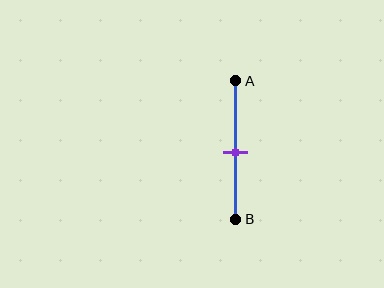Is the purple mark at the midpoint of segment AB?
Yes, the mark is approximately at the midpoint.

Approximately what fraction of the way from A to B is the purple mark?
The purple mark is approximately 50% of the way from A to B.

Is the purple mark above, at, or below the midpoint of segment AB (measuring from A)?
The purple mark is approximately at the midpoint of segment AB.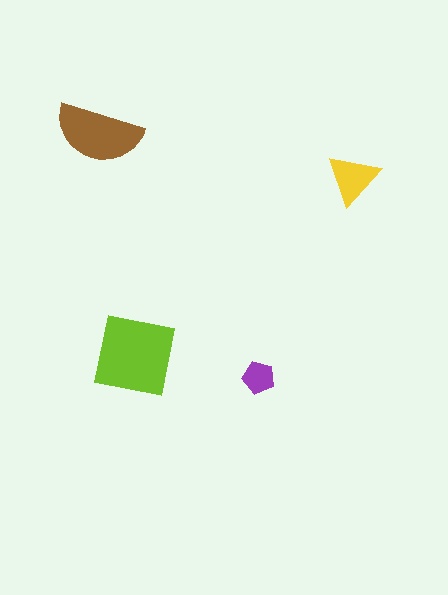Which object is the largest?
The lime square.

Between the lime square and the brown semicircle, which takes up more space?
The lime square.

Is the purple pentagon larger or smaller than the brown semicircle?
Smaller.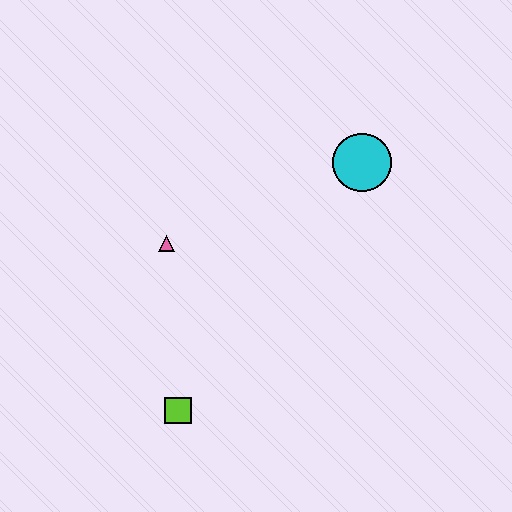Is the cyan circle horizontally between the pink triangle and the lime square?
No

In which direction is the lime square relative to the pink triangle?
The lime square is below the pink triangle.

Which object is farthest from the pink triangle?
The cyan circle is farthest from the pink triangle.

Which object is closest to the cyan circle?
The pink triangle is closest to the cyan circle.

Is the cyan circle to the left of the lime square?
No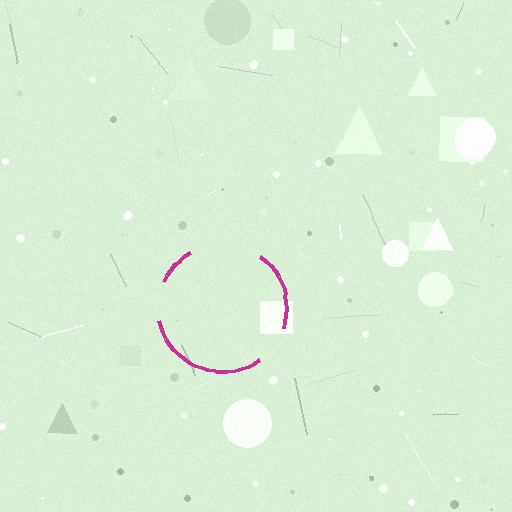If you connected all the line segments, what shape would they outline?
They would outline a circle.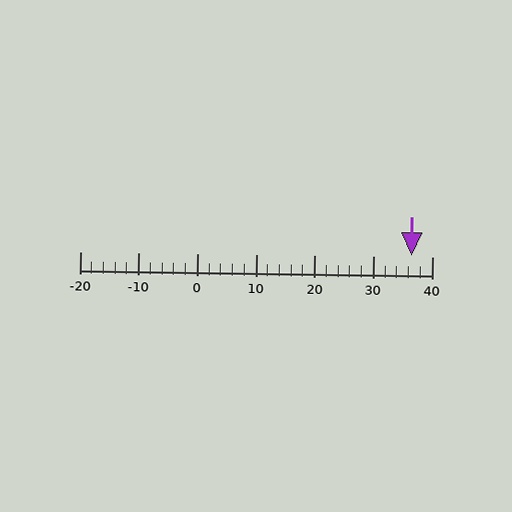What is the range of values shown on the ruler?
The ruler shows values from -20 to 40.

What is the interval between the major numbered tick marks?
The major tick marks are spaced 10 units apart.